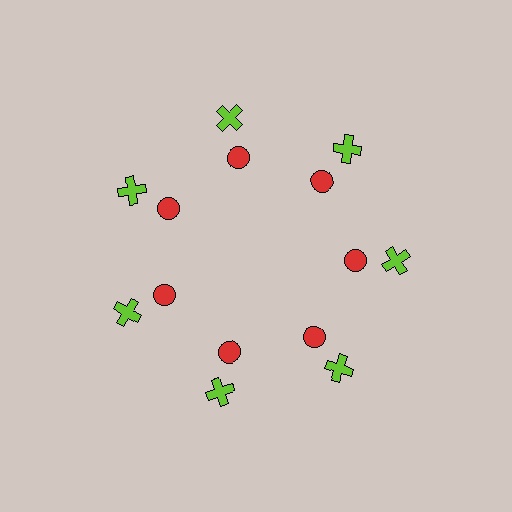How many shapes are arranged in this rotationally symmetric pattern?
There are 14 shapes, arranged in 7 groups of 2.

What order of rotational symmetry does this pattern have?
This pattern has 7-fold rotational symmetry.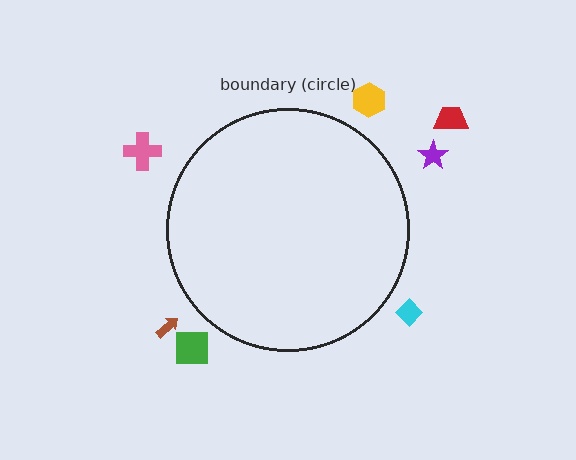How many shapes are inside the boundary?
0 inside, 7 outside.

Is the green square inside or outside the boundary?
Outside.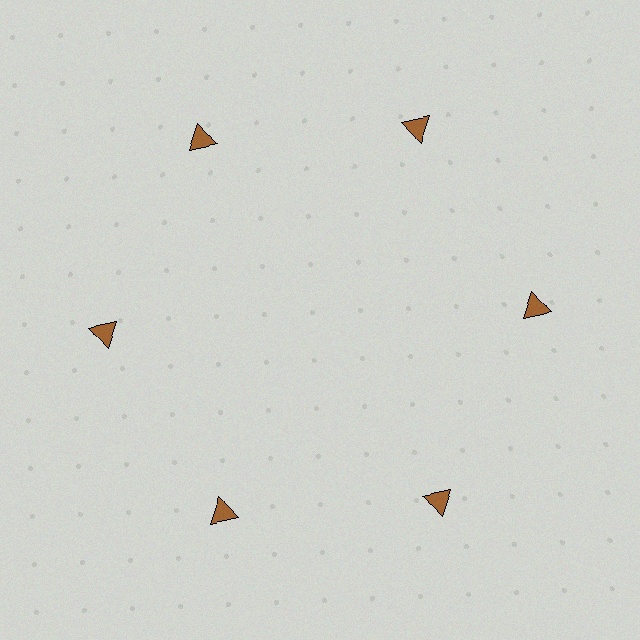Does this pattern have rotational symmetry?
Yes, this pattern has 6-fold rotational symmetry. It looks the same after rotating 60 degrees around the center.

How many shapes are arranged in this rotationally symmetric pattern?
There are 6 shapes, arranged in 6 groups of 1.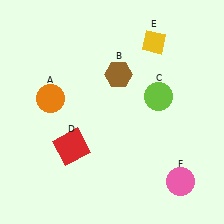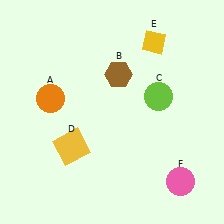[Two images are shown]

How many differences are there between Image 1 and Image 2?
There is 1 difference between the two images.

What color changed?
The square (D) changed from red in Image 1 to yellow in Image 2.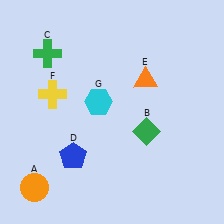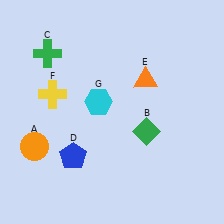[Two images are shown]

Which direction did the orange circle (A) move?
The orange circle (A) moved up.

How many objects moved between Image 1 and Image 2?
1 object moved between the two images.